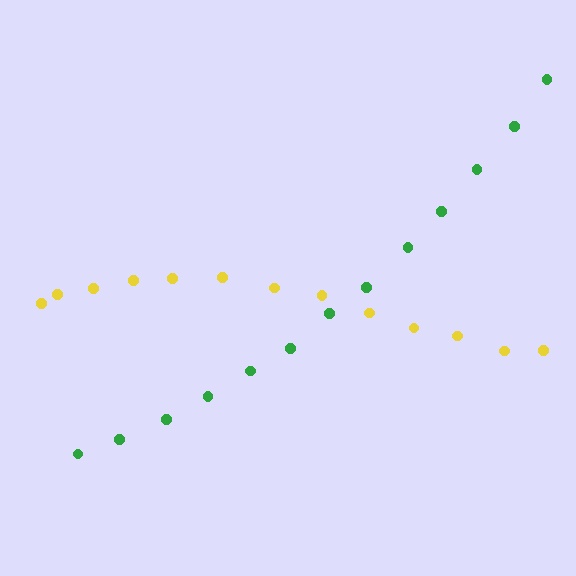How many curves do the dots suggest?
There are 2 distinct paths.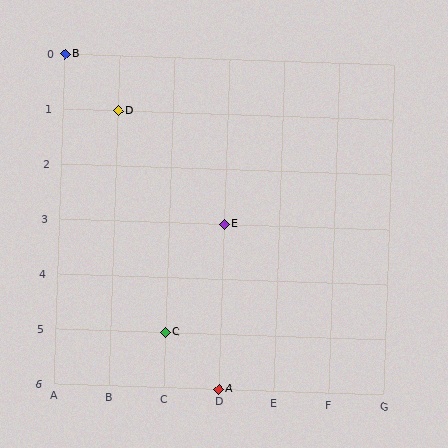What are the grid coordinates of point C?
Point C is at grid coordinates (C, 5).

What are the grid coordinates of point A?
Point A is at grid coordinates (D, 6).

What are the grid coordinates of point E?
Point E is at grid coordinates (D, 3).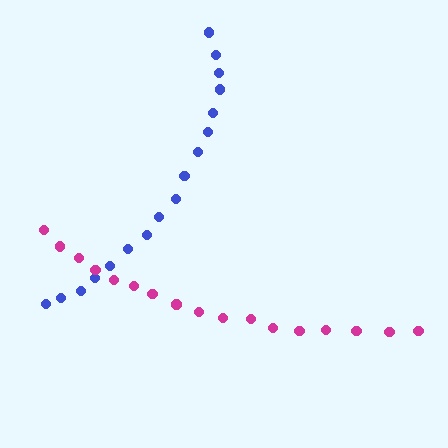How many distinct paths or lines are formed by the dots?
There are 2 distinct paths.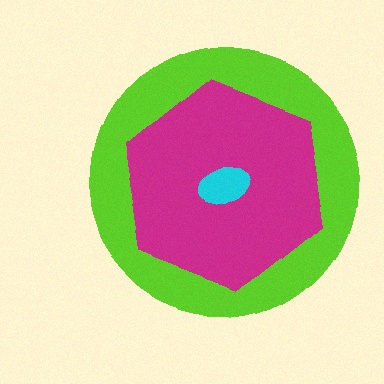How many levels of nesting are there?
3.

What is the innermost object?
The cyan ellipse.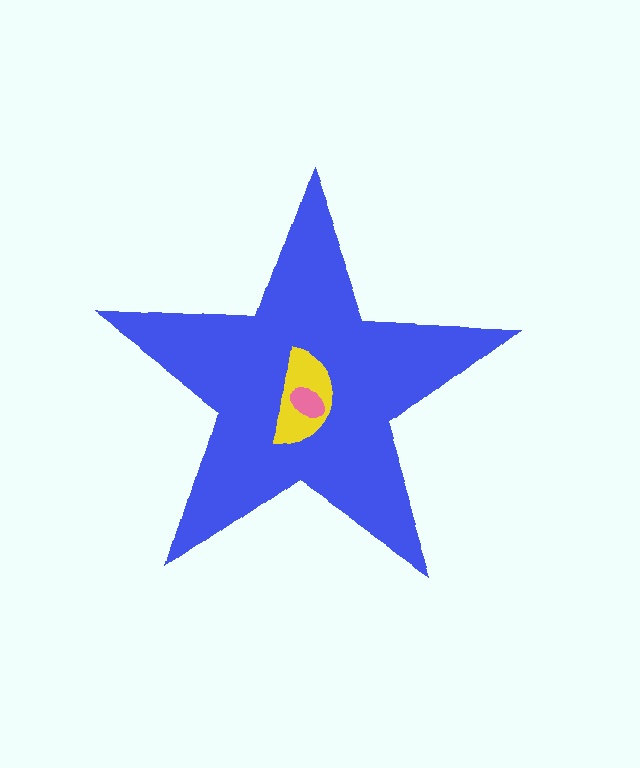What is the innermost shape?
The pink ellipse.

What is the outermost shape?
The blue star.